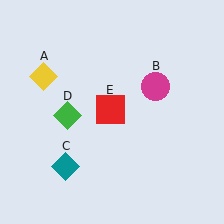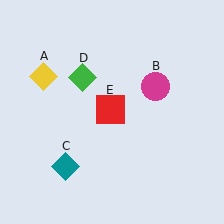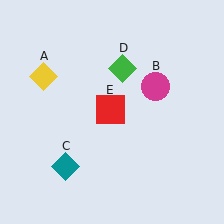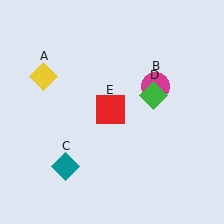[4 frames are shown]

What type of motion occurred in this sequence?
The green diamond (object D) rotated clockwise around the center of the scene.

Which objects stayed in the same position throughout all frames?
Yellow diamond (object A) and magenta circle (object B) and teal diamond (object C) and red square (object E) remained stationary.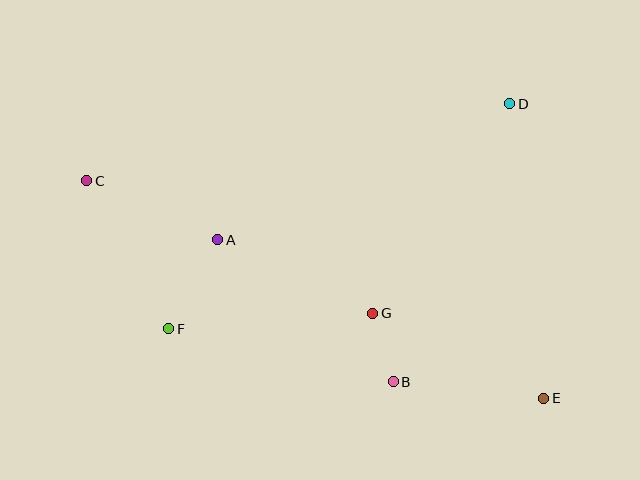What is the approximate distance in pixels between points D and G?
The distance between D and G is approximately 251 pixels.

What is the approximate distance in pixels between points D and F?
The distance between D and F is approximately 408 pixels.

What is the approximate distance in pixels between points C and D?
The distance between C and D is approximately 430 pixels.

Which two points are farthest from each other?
Points C and E are farthest from each other.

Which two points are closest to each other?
Points B and G are closest to each other.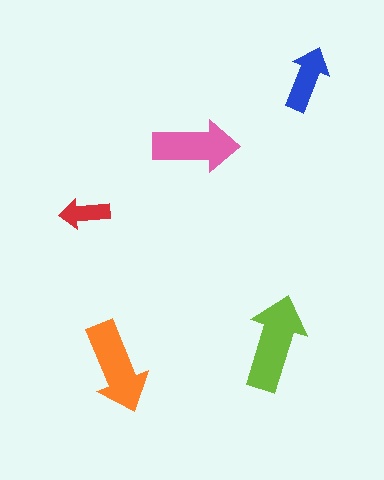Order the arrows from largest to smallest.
the lime one, the orange one, the pink one, the blue one, the red one.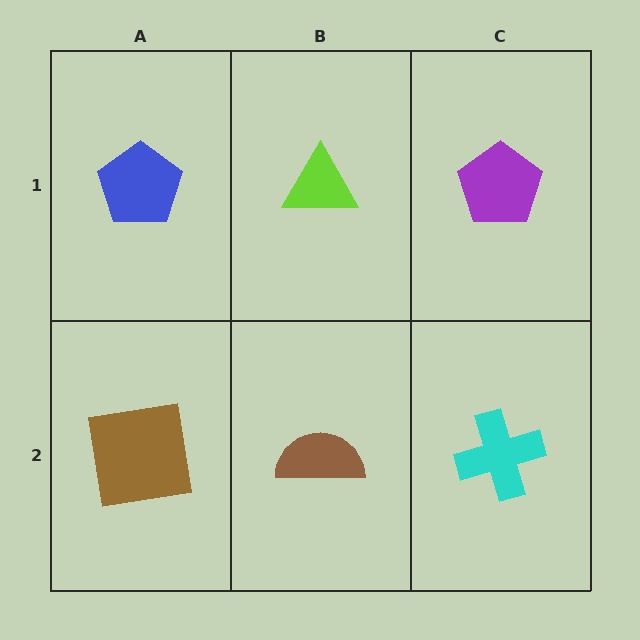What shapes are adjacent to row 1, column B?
A brown semicircle (row 2, column B), a blue pentagon (row 1, column A), a purple pentagon (row 1, column C).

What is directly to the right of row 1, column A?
A lime triangle.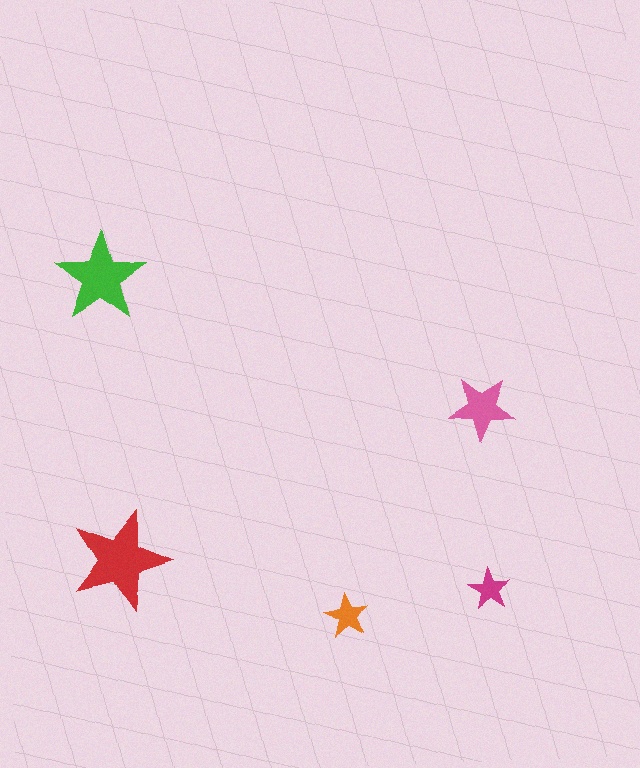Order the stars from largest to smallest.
the red one, the green one, the pink one, the orange one, the magenta one.